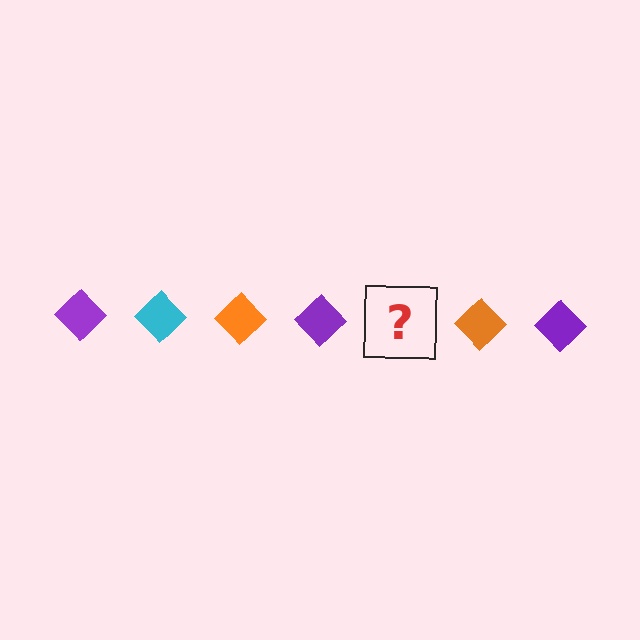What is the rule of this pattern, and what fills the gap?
The rule is that the pattern cycles through purple, cyan, orange diamonds. The gap should be filled with a cyan diamond.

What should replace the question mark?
The question mark should be replaced with a cyan diamond.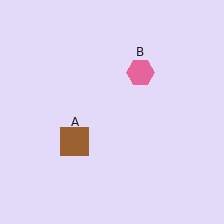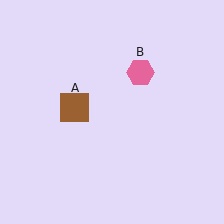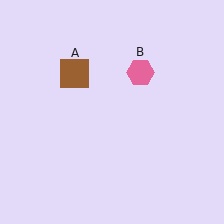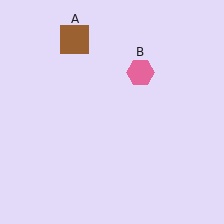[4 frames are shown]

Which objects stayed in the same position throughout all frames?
Pink hexagon (object B) remained stationary.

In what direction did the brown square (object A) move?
The brown square (object A) moved up.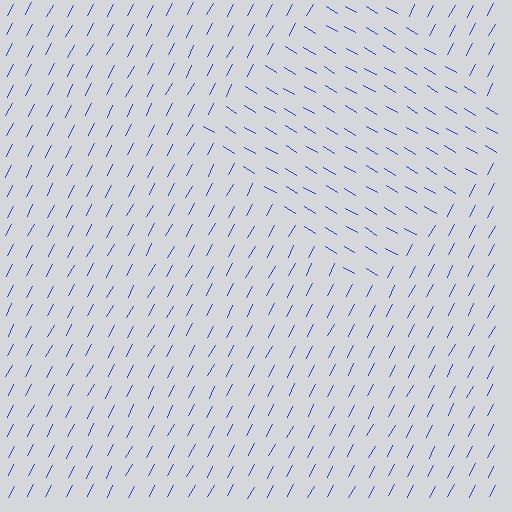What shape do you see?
I see a diamond.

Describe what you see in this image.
The image is filled with small blue line segments. A diamond region in the image has lines oriented differently from the surrounding lines, creating a visible texture boundary.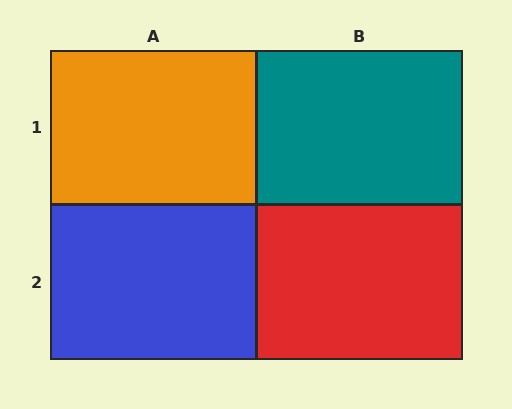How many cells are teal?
1 cell is teal.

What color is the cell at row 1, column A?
Orange.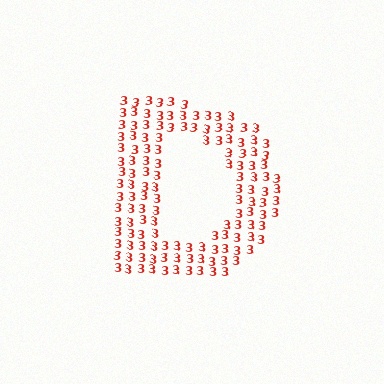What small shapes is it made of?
It is made of small digit 3's.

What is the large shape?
The large shape is the letter D.